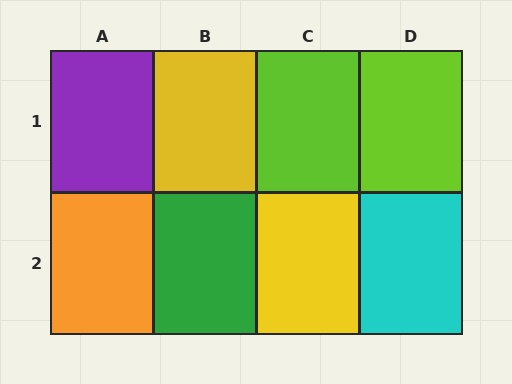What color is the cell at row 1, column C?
Lime.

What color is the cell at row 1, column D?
Lime.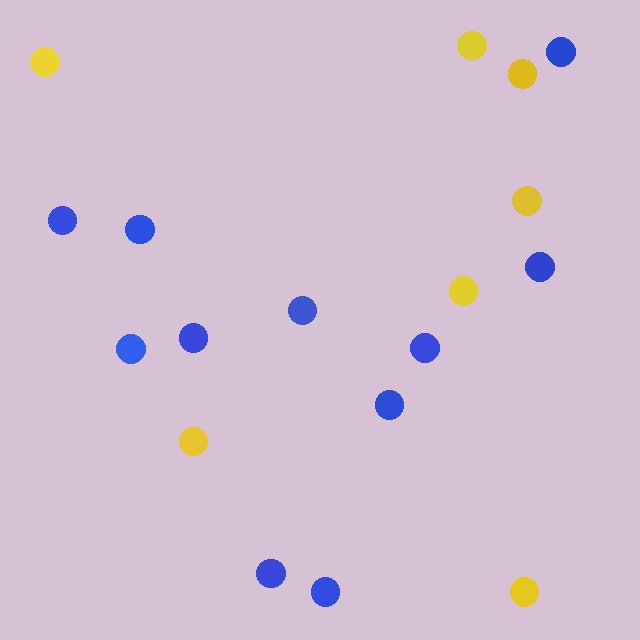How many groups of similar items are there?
There are 2 groups: one group of yellow circles (7) and one group of blue circles (11).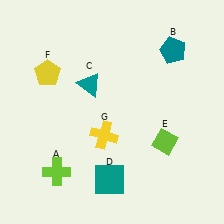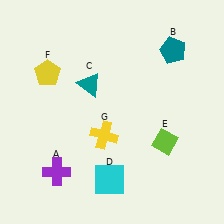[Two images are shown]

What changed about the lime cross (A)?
In Image 1, A is lime. In Image 2, it changed to purple.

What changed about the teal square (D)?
In Image 1, D is teal. In Image 2, it changed to cyan.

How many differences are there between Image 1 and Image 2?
There are 2 differences between the two images.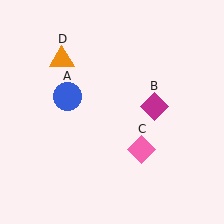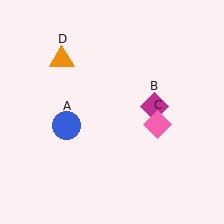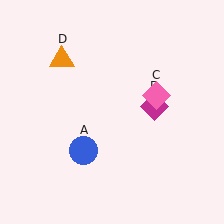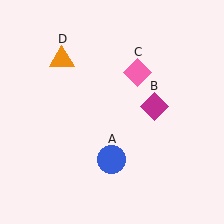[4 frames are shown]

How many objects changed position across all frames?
2 objects changed position: blue circle (object A), pink diamond (object C).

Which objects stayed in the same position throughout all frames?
Magenta diamond (object B) and orange triangle (object D) remained stationary.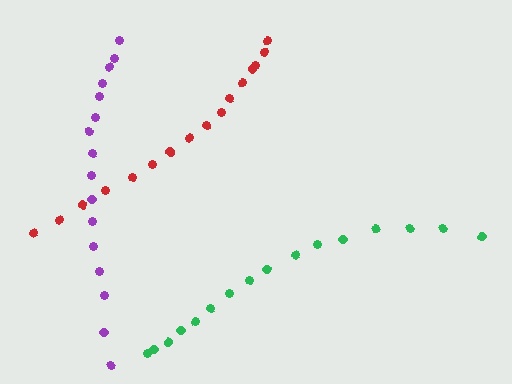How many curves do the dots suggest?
There are 3 distinct paths.